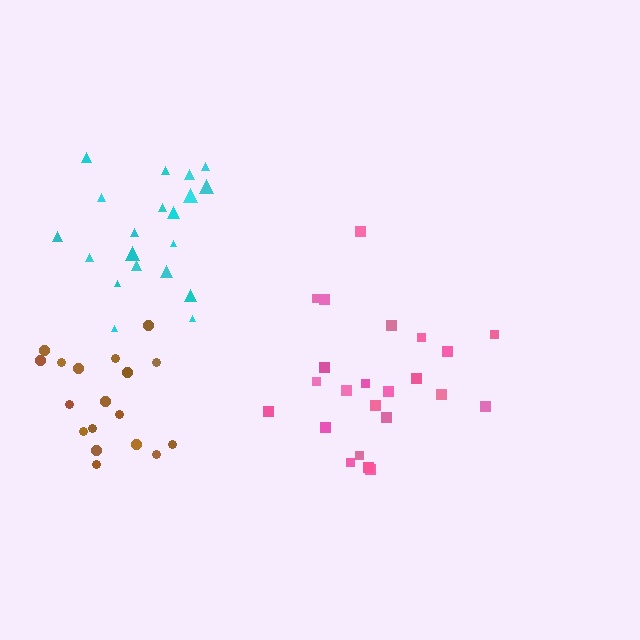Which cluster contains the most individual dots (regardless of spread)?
Pink (23).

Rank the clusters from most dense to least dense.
brown, cyan, pink.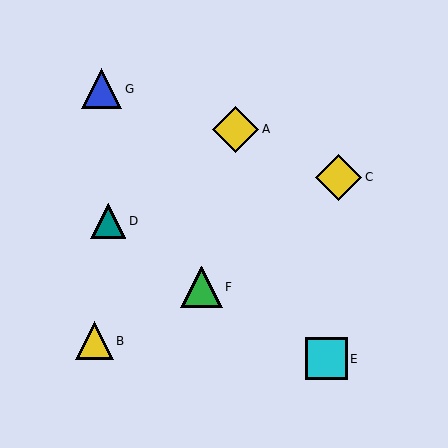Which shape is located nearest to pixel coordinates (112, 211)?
The teal triangle (labeled D) at (108, 221) is nearest to that location.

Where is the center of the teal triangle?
The center of the teal triangle is at (108, 221).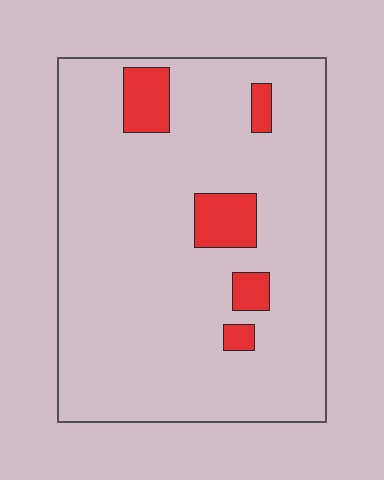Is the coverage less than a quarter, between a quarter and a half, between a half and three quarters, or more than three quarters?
Less than a quarter.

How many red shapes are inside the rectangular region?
5.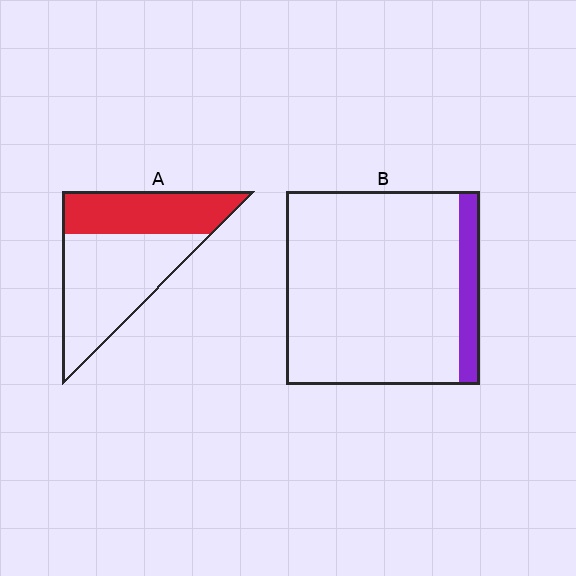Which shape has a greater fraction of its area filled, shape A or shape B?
Shape A.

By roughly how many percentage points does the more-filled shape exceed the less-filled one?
By roughly 30 percentage points (A over B).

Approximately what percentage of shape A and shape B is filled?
A is approximately 40% and B is approximately 10%.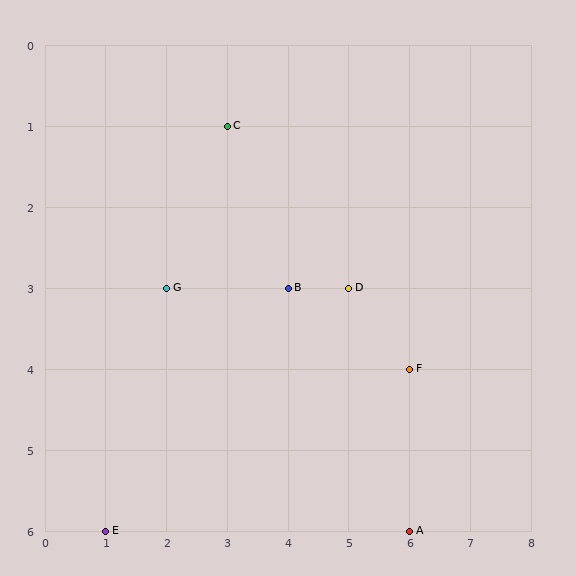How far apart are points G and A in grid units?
Points G and A are 4 columns and 3 rows apart (about 5.0 grid units diagonally).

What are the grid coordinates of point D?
Point D is at grid coordinates (5, 3).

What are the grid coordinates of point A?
Point A is at grid coordinates (6, 6).